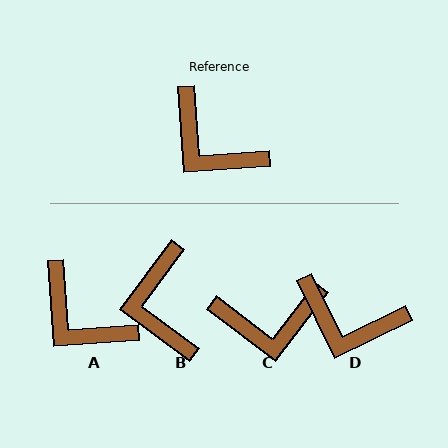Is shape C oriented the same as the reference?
No, it is off by about 49 degrees.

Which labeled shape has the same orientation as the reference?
A.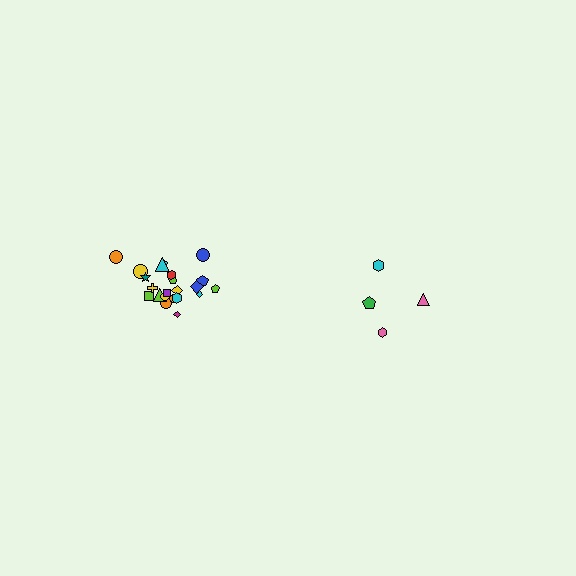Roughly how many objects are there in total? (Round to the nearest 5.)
Roughly 25 objects in total.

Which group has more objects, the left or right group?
The left group.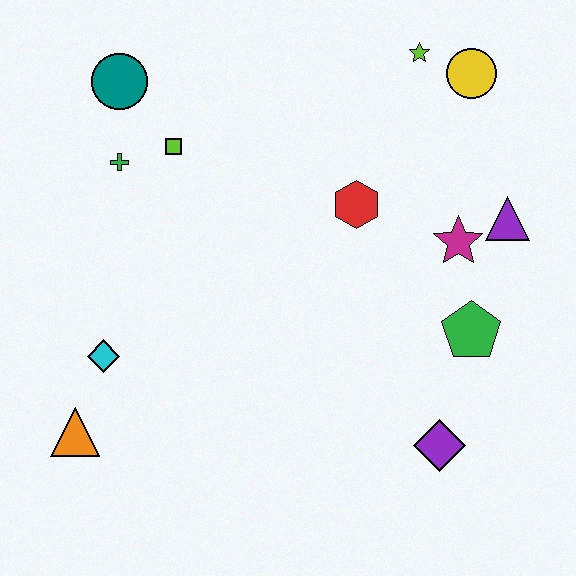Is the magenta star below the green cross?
Yes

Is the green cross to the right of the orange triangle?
Yes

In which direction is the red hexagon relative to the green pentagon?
The red hexagon is above the green pentagon.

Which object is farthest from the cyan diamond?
The yellow circle is farthest from the cyan diamond.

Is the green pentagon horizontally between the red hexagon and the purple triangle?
Yes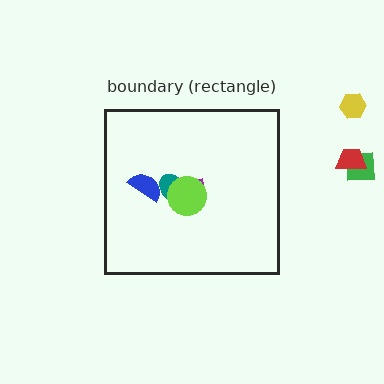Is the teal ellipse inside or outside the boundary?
Inside.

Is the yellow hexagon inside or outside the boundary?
Outside.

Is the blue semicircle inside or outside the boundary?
Inside.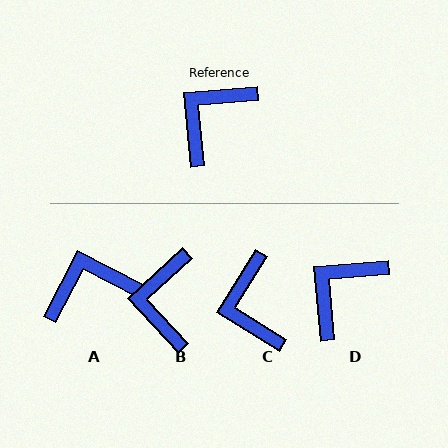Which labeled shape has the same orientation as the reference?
D.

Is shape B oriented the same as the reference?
No, it is off by about 37 degrees.